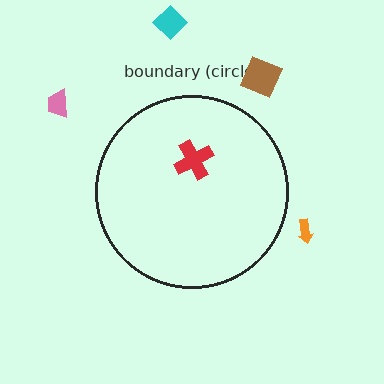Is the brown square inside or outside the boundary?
Outside.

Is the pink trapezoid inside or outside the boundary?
Outside.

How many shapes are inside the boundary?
1 inside, 4 outside.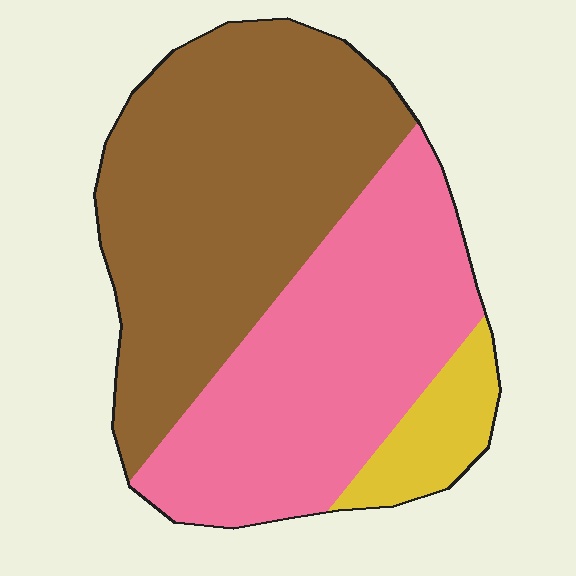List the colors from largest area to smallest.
From largest to smallest: brown, pink, yellow.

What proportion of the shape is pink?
Pink takes up about two fifths (2/5) of the shape.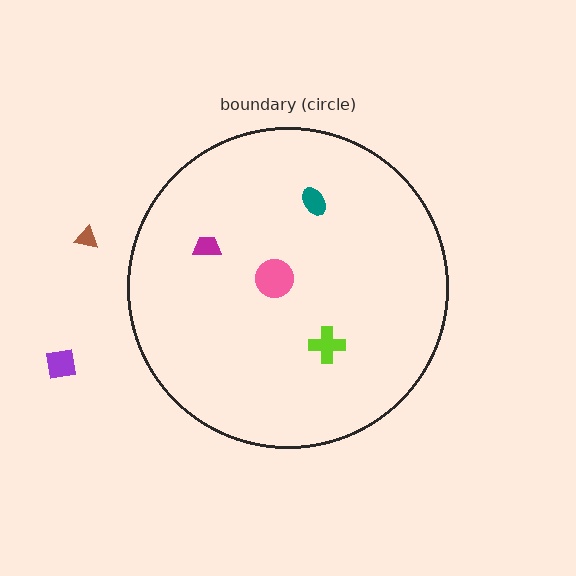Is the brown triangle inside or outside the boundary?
Outside.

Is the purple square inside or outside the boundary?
Outside.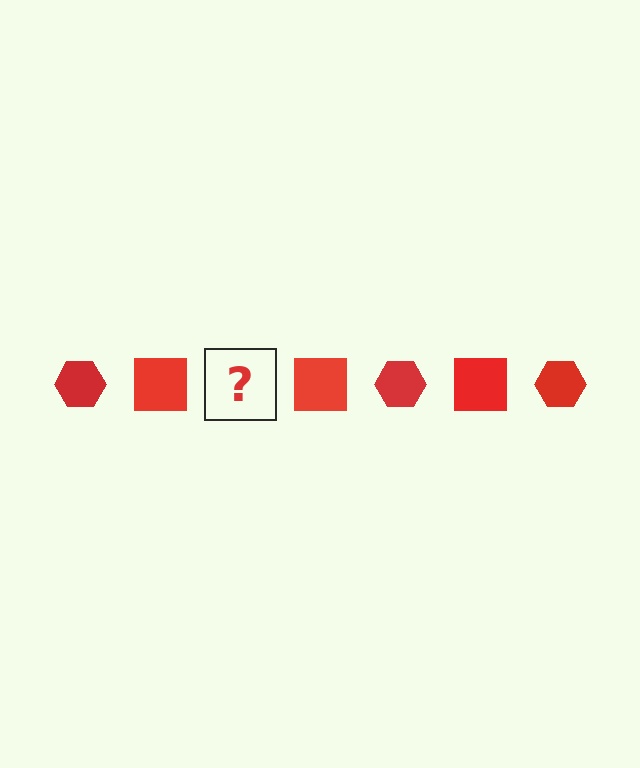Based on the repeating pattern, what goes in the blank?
The blank should be a red hexagon.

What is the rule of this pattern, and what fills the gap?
The rule is that the pattern cycles through hexagon, square shapes in red. The gap should be filled with a red hexagon.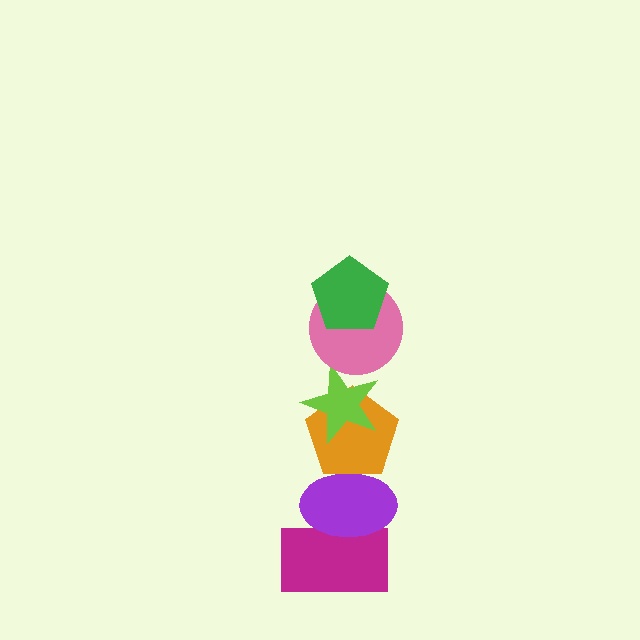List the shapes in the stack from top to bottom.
From top to bottom: the green pentagon, the pink circle, the lime star, the orange pentagon, the purple ellipse, the magenta rectangle.